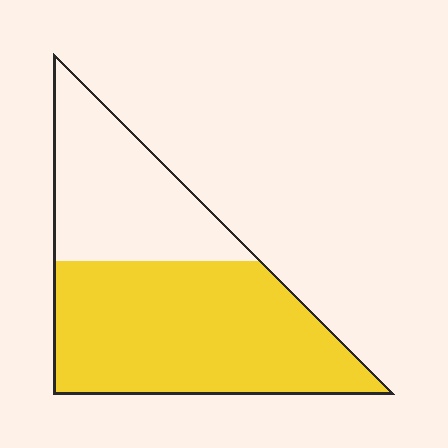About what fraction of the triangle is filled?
About five eighths (5/8).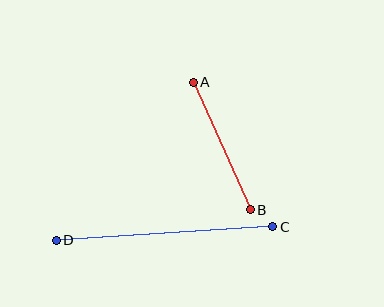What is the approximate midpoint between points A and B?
The midpoint is at approximately (222, 146) pixels.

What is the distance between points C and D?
The distance is approximately 217 pixels.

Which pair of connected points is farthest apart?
Points C and D are farthest apart.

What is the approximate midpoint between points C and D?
The midpoint is at approximately (164, 234) pixels.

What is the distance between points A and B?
The distance is approximately 140 pixels.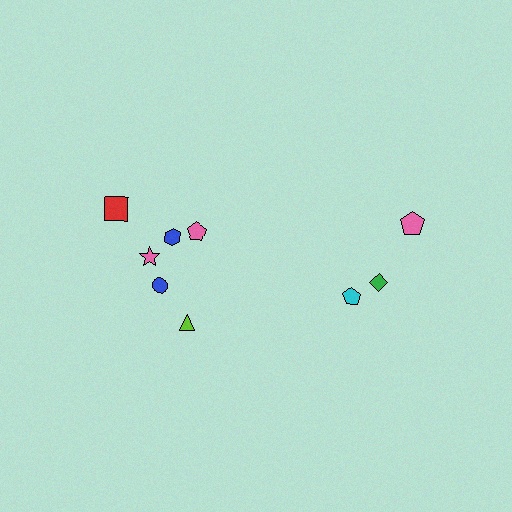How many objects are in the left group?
There are 6 objects.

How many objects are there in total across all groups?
There are 9 objects.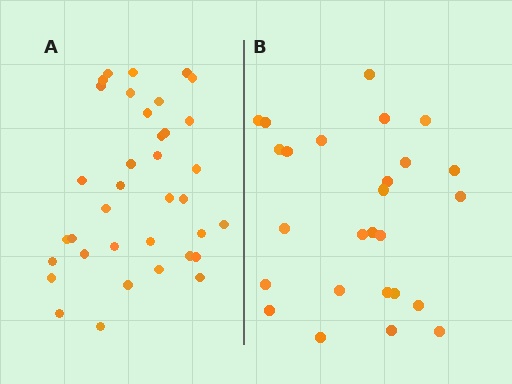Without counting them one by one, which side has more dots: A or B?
Region A (the left region) has more dots.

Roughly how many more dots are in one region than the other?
Region A has roughly 10 or so more dots than region B.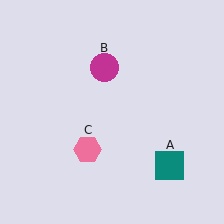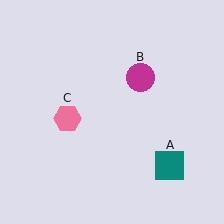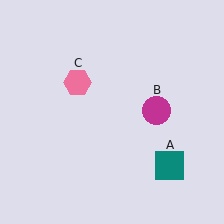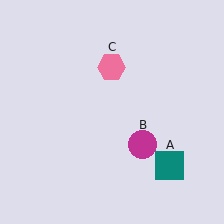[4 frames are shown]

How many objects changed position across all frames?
2 objects changed position: magenta circle (object B), pink hexagon (object C).